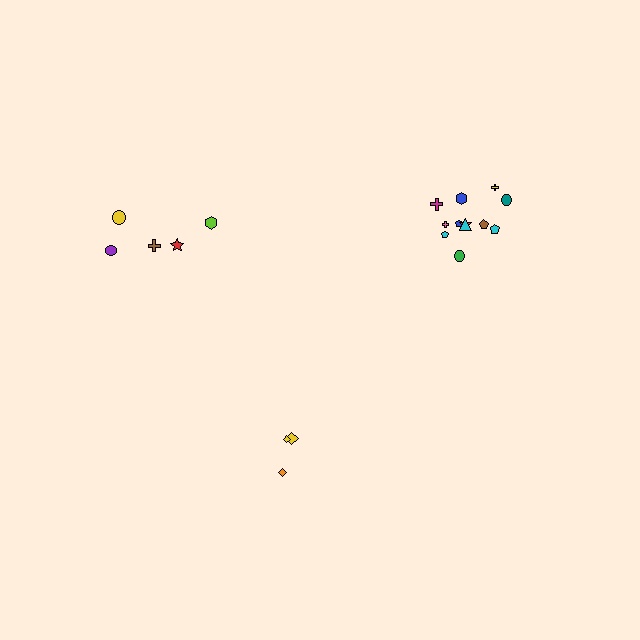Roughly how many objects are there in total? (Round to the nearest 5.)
Roughly 20 objects in total.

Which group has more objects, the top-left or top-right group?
The top-right group.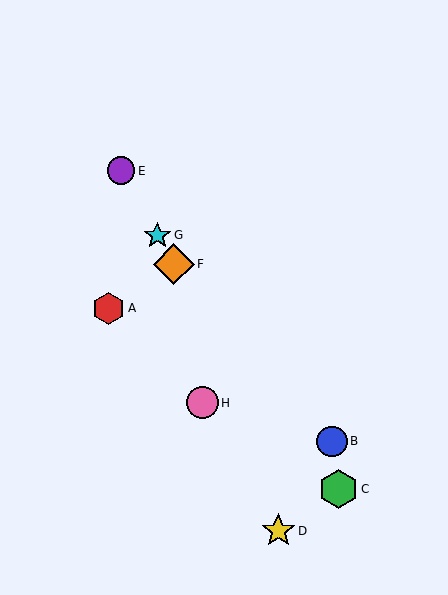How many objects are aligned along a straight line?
3 objects (E, F, G) are aligned along a straight line.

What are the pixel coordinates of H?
Object H is at (203, 403).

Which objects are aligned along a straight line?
Objects E, F, G are aligned along a straight line.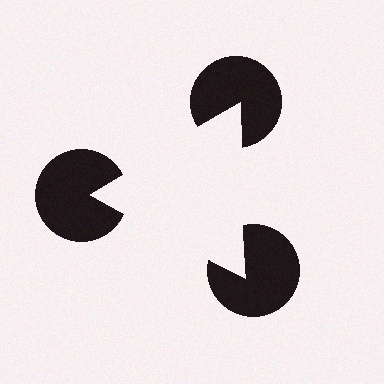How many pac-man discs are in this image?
There are 3 — one at each vertex of the illusory triangle.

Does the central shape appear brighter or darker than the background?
It typically appears slightly brighter than the background, even though no actual brightness change is drawn.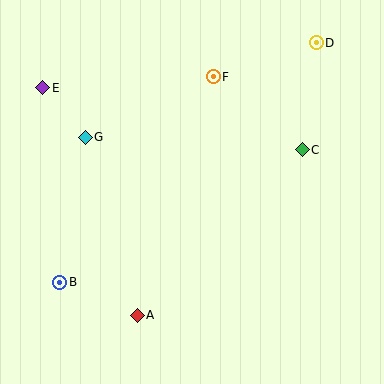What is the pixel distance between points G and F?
The distance between G and F is 141 pixels.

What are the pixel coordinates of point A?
Point A is at (137, 315).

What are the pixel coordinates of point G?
Point G is at (85, 137).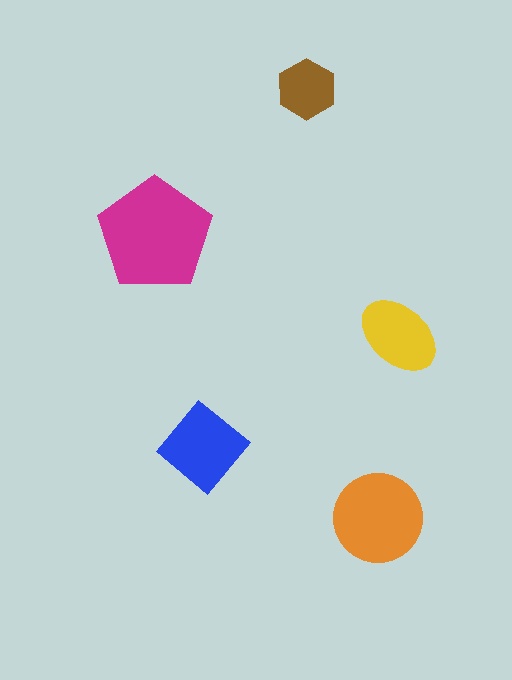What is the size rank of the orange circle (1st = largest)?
2nd.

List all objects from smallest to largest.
The brown hexagon, the yellow ellipse, the blue diamond, the orange circle, the magenta pentagon.